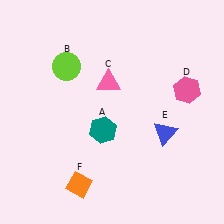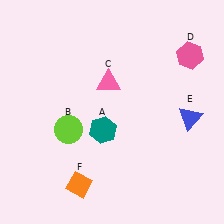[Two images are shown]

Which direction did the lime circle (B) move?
The lime circle (B) moved down.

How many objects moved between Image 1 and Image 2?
3 objects moved between the two images.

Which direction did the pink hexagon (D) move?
The pink hexagon (D) moved up.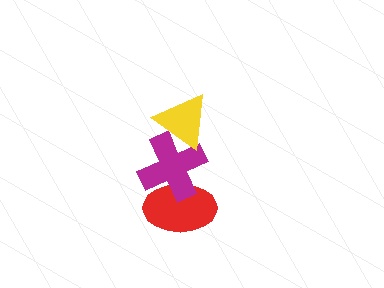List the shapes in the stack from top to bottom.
From top to bottom: the yellow triangle, the magenta cross, the red ellipse.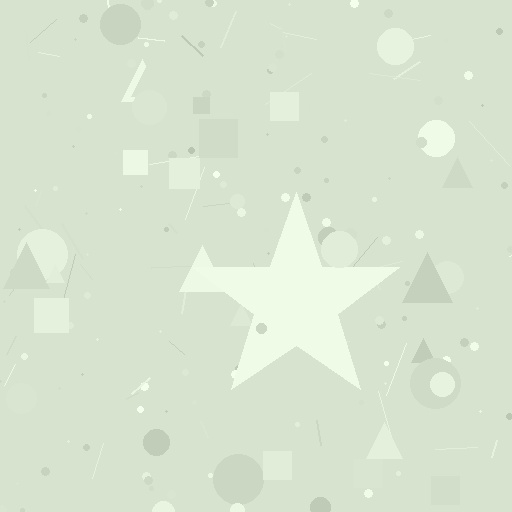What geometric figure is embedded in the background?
A star is embedded in the background.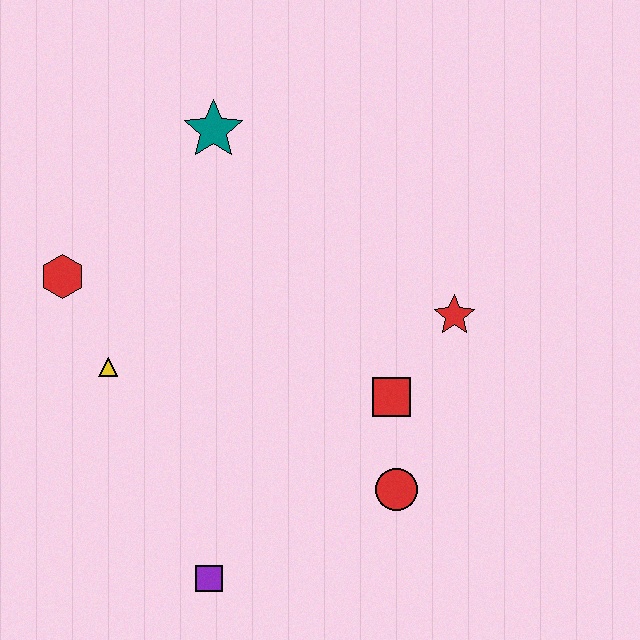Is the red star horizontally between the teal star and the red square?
No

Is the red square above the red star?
No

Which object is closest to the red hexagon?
The yellow triangle is closest to the red hexagon.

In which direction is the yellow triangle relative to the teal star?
The yellow triangle is below the teal star.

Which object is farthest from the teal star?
The purple square is farthest from the teal star.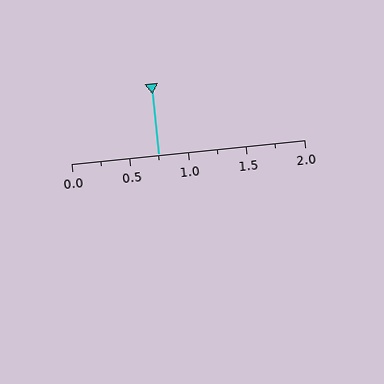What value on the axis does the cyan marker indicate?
The marker indicates approximately 0.75.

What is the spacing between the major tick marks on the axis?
The major ticks are spaced 0.5 apart.